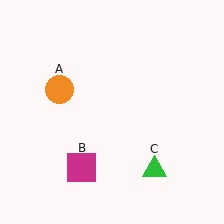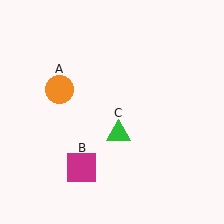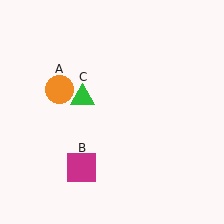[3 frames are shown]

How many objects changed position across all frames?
1 object changed position: green triangle (object C).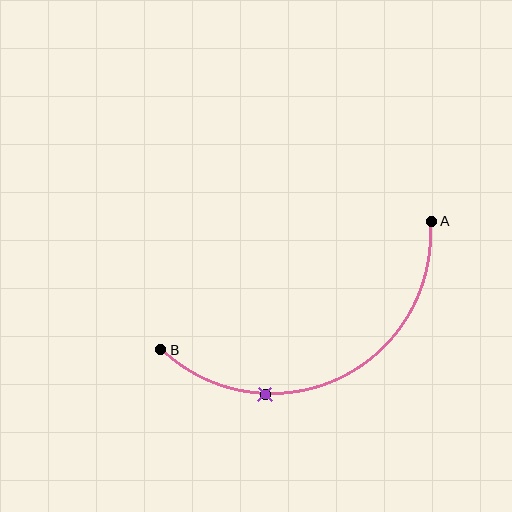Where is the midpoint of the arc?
The arc midpoint is the point on the curve farthest from the straight line joining A and B. It sits below that line.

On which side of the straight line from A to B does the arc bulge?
The arc bulges below the straight line connecting A and B.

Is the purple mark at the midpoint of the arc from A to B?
No. The purple mark lies on the arc but is closer to endpoint B. The arc midpoint would be at the point on the curve equidistant along the arc from both A and B.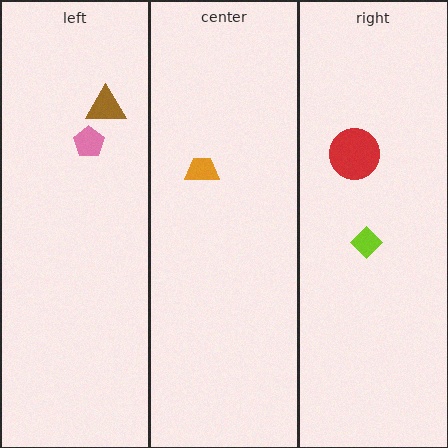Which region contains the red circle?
The right region.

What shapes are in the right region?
The red circle, the lime diamond.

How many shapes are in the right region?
2.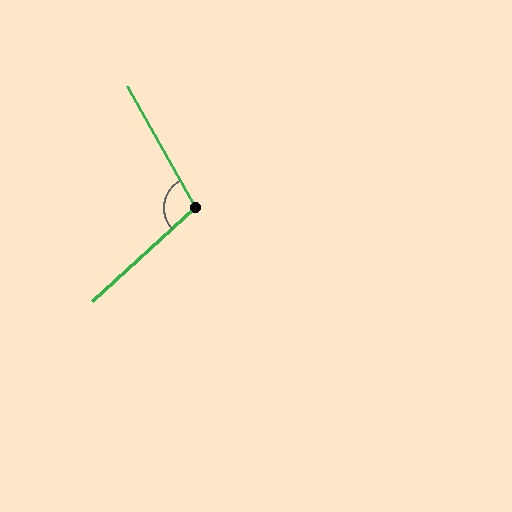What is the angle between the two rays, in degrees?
Approximately 103 degrees.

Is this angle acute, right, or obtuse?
It is obtuse.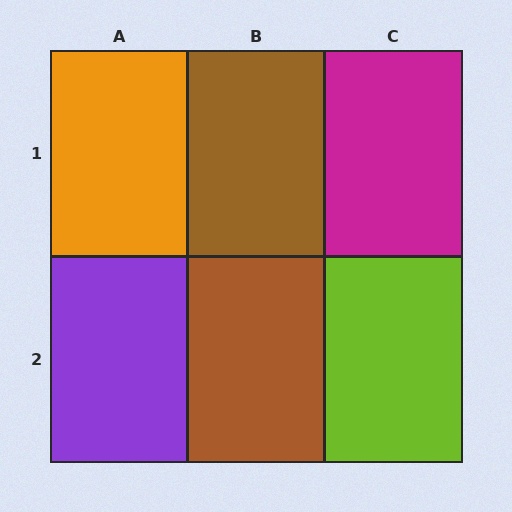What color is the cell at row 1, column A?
Orange.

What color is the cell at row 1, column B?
Brown.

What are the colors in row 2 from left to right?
Purple, brown, lime.